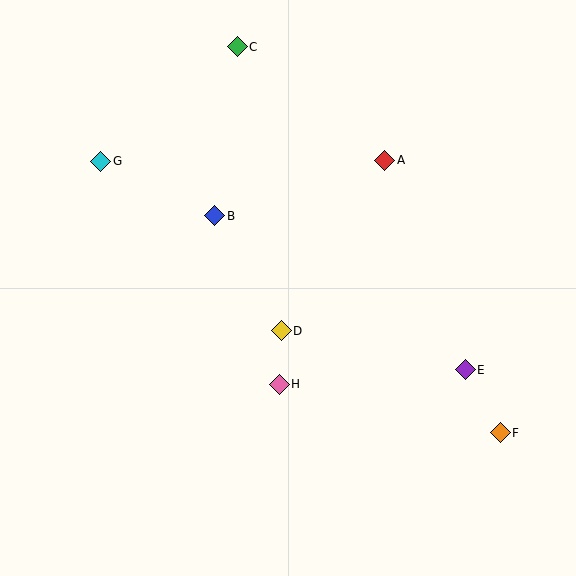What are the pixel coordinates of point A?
Point A is at (385, 160).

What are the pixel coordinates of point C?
Point C is at (237, 47).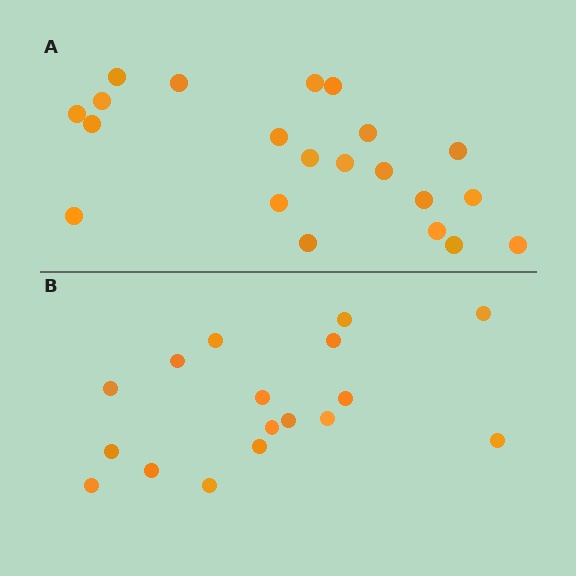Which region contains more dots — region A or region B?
Region A (the top region) has more dots.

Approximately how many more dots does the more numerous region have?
Region A has about 4 more dots than region B.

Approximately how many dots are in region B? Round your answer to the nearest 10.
About 20 dots. (The exact count is 17, which rounds to 20.)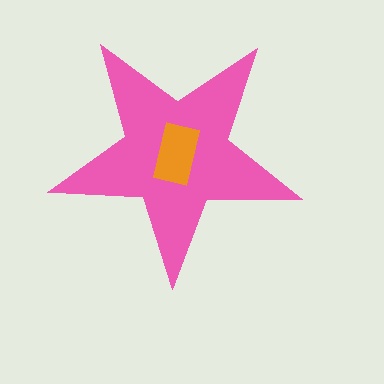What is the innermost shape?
The orange rectangle.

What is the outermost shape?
The pink star.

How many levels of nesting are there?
2.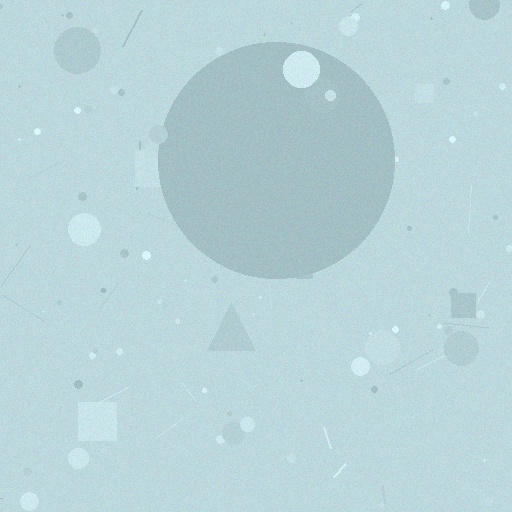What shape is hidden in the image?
A circle is hidden in the image.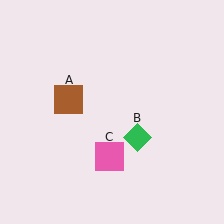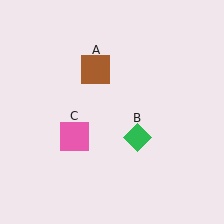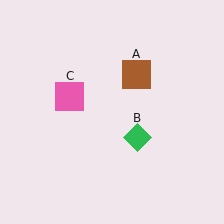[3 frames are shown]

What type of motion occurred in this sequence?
The brown square (object A), pink square (object C) rotated clockwise around the center of the scene.